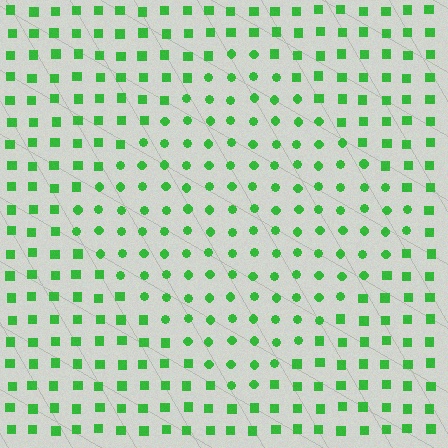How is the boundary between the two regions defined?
The boundary is defined by a change in element shape: circles inside vs. squares outside. All elements share the same color and spacing.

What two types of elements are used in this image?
The image uses circles inside the diamond region and squares outside it.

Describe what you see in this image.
The image is filled with small green elements arranged in a uniform grid. A diamond-shaped region contains circles, while the surrounding area contains squares. The boundary is defined purely by the change in element shape.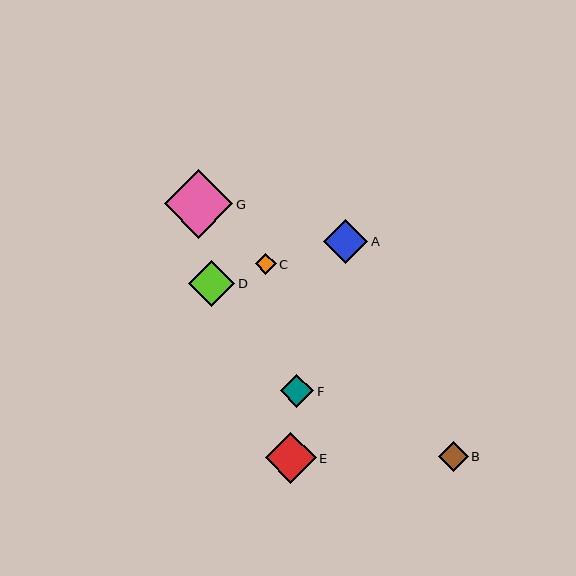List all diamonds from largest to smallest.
From largest to smallest: G, E, D, A, F, B, C.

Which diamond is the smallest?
Diamond C is the smallest with a size of approximately 21 pixels.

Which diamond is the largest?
Diamond G is the largest with a size of approximately 68 pixels.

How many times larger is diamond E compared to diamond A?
Diamond E is approximately 1.2 times the size of diamond A.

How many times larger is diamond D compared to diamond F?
Diamond D is approximately 1.4 times the size of diamond F.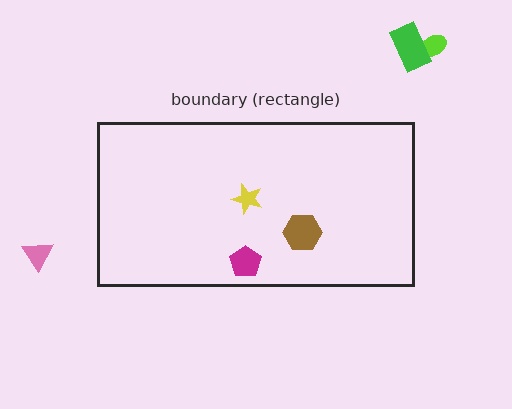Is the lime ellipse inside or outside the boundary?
Outside.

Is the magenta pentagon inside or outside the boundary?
Inside.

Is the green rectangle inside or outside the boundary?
Outside.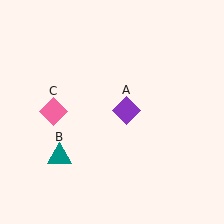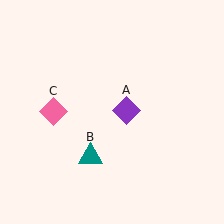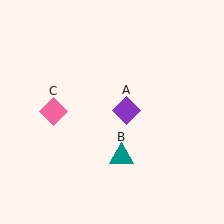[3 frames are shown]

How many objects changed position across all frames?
1 object changed position: teal triangle (object B).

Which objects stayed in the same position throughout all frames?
Purple diamond (object A) and pink diamond (object C) remained stationary.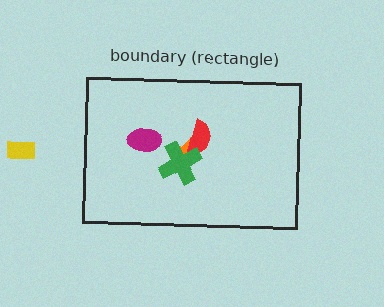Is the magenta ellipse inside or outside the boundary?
Inside.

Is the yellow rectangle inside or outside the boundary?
Outside.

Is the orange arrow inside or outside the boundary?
Inside.